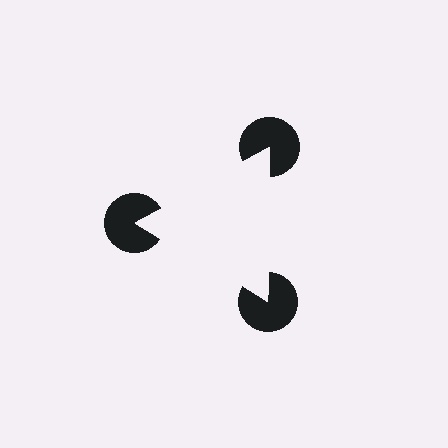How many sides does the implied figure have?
3 sides.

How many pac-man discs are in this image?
There are 3 — one at each vertex of the illusory triangle.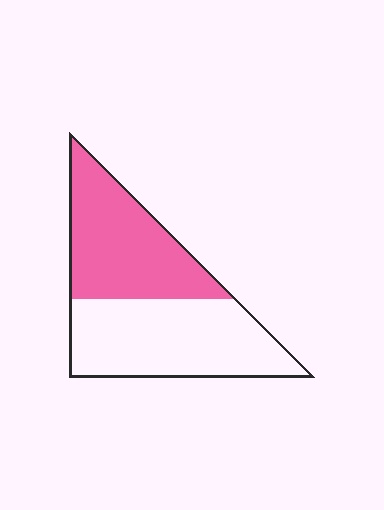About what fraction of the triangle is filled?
About one half (1/2).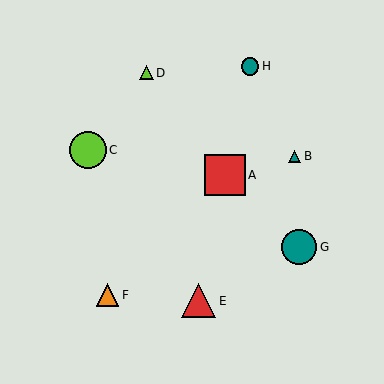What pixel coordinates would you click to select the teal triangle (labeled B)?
Click at (295, 156) to select the teal triangle B.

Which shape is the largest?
The red square (labeled A) is the largest.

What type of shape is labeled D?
Shape D is a lime triangle.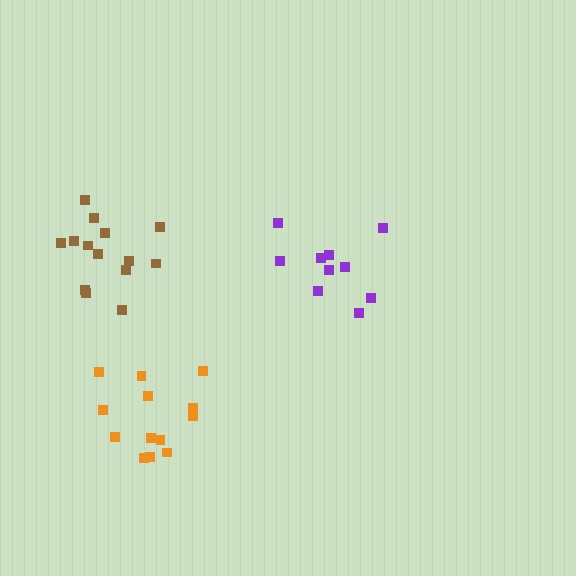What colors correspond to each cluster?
The clusters are colored: purple, orange, brown.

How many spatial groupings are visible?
There are 3 spatial groupings.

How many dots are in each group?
Group 1: 10 dots, Group 2: 13 dots, Group 3: 14 dots (37 total).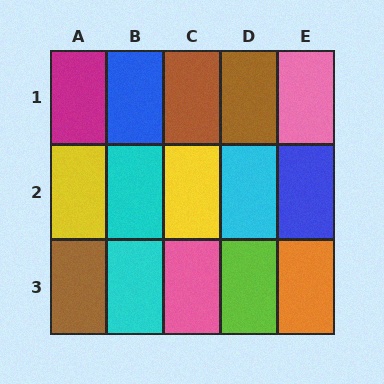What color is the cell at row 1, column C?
Brown.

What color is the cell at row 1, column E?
Pink.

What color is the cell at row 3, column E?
Orange.